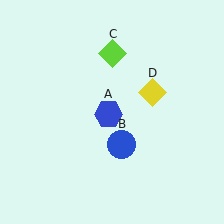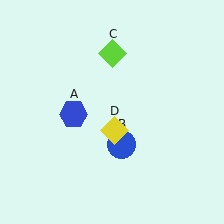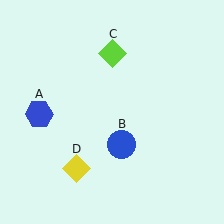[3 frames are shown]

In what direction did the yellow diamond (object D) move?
The yellow diamond (object D) moved down and to the left.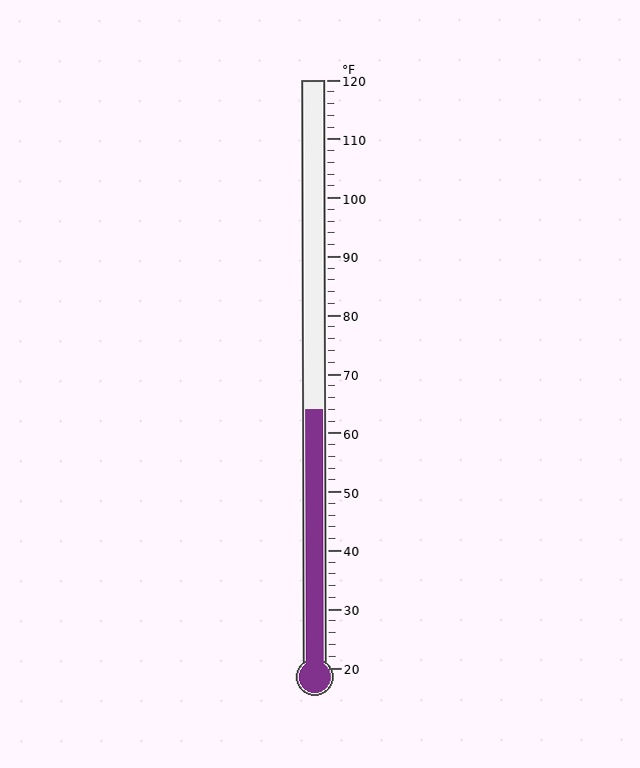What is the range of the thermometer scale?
The thermometer scale ranges from 20°F to 120°F.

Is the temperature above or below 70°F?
The temperature is below 70°F.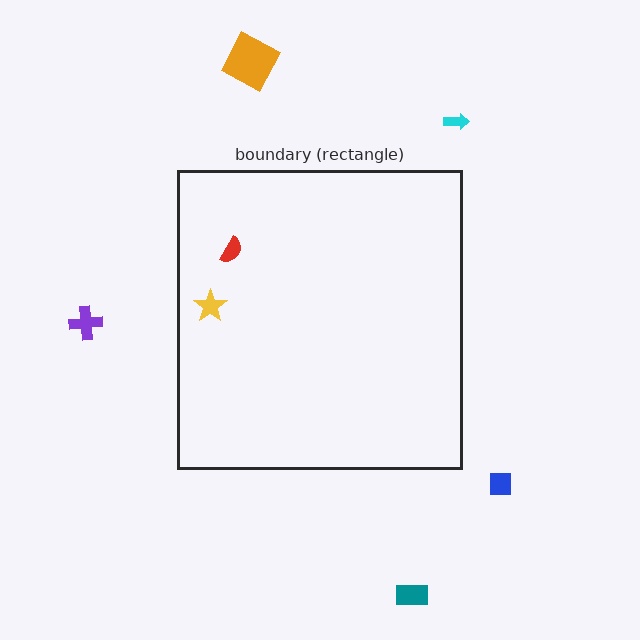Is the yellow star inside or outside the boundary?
Inside.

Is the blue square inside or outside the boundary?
Outside.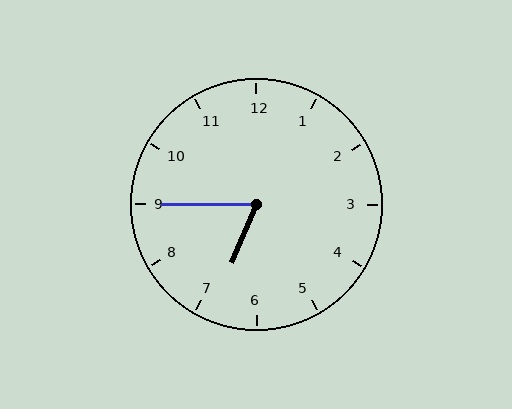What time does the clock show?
6:45.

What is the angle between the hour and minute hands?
Approximately 68 degrees.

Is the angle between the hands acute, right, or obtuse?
It is acute.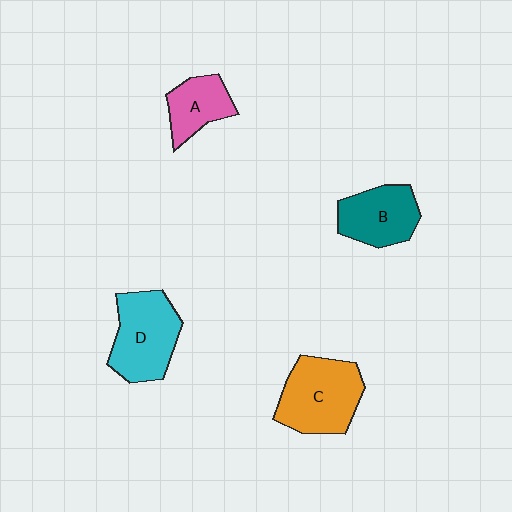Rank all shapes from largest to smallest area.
From largest to smallest: C (orange), D (cyan), B (teal), A (pink).